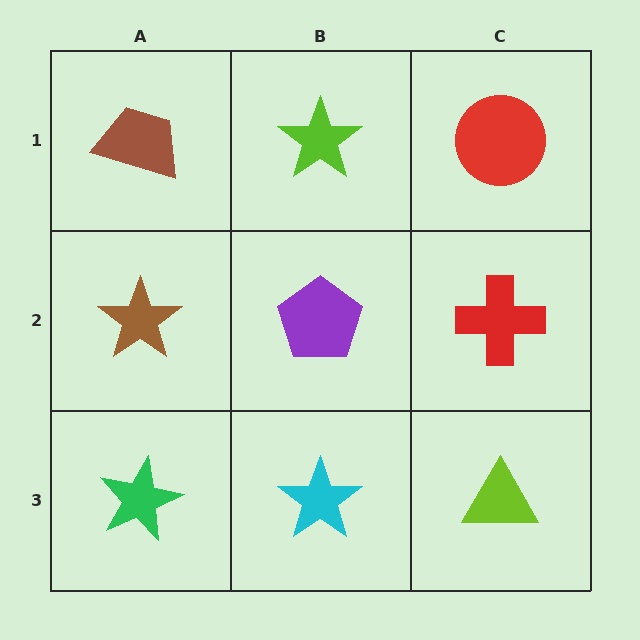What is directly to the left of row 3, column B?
A green star.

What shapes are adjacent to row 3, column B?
A purple pentagon (row 2, column B), a green star (row 3, column A), a lime triangle (row 3, column C).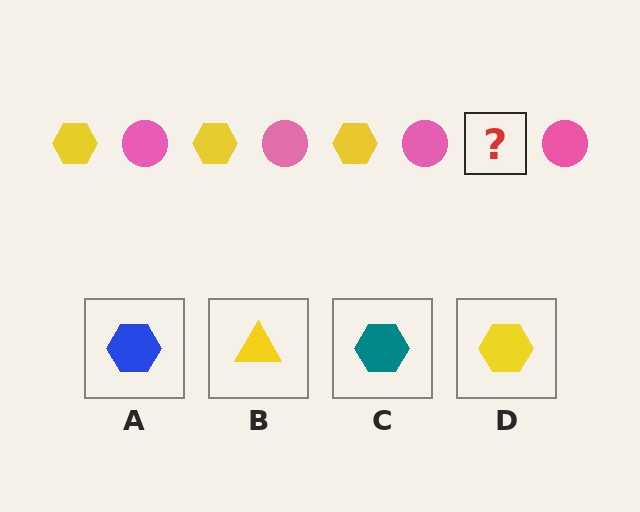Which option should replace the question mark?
Option D.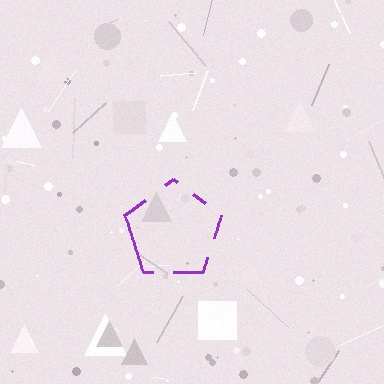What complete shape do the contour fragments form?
The contour fragments form a pentagon.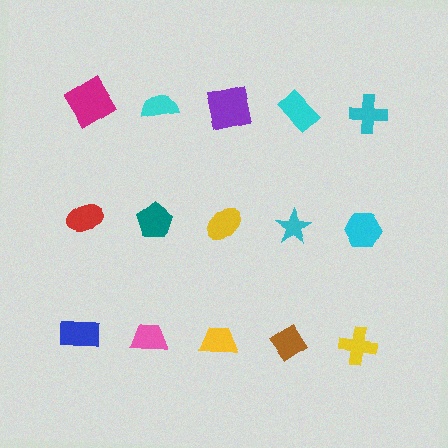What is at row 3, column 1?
A blue rectangle.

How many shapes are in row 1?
5 shapes.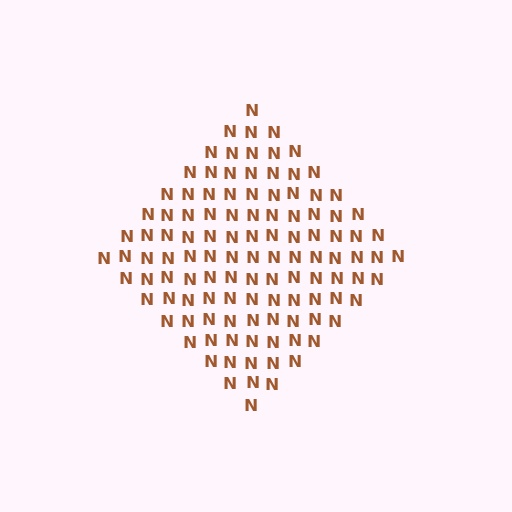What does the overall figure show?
The overall figure shows a diamond.